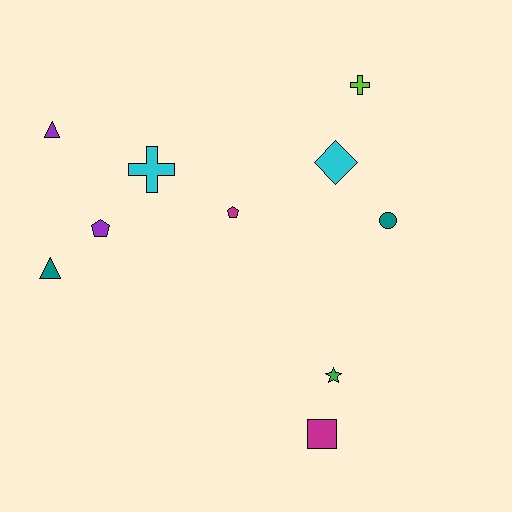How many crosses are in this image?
There are 2 crosses.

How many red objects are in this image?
There are no red objects.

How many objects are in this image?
There are 10 objects.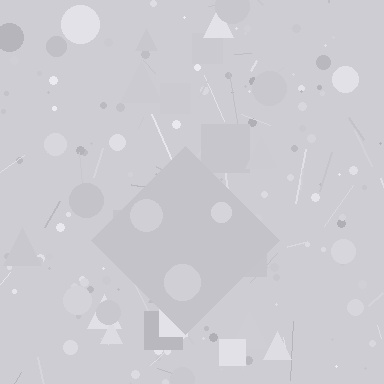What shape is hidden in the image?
A diamond is hidden in the image.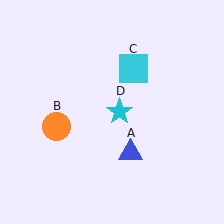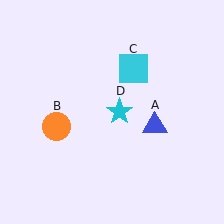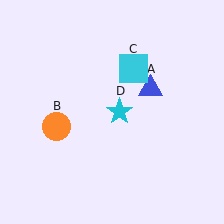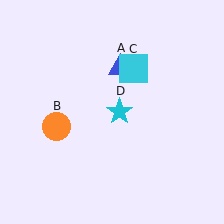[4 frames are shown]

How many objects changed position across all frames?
1 object changed position: blue triangle (object A).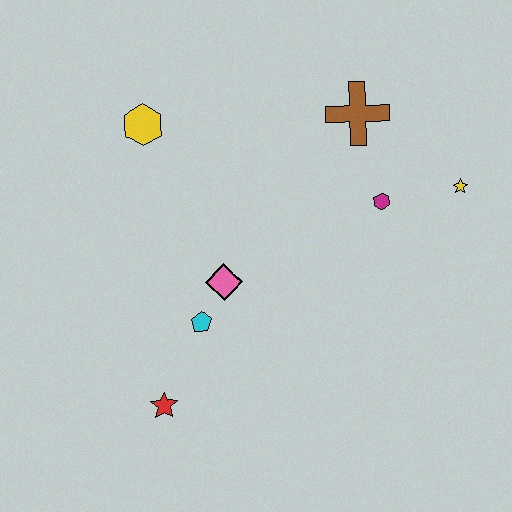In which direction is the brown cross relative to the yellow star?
The brown cross is to the left of the yellow star.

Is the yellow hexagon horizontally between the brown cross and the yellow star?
No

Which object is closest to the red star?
The cyan pentagon is closest to the red star.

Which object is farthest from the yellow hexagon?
The yellow star is farthest from the yellow hexagon.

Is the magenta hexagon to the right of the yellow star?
No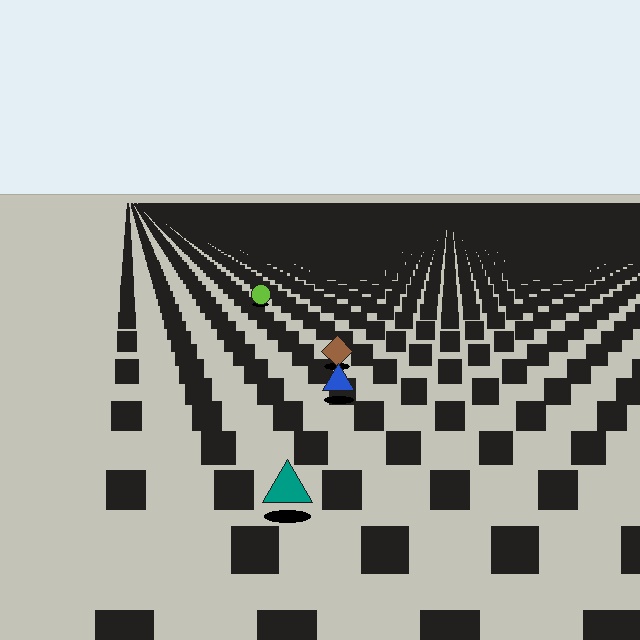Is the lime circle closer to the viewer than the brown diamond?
No. The brown diamond is closer — you can tell from the texture gradient: the ground texture is coarser near it.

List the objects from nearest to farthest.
From nearest to farthest: the teal triangle, the blue triangle, the brown diamond, the lime circle.